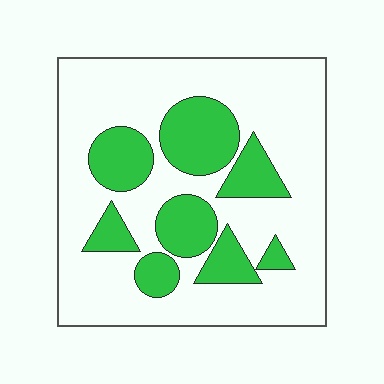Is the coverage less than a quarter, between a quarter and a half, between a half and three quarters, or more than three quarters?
Between a quarter and a half.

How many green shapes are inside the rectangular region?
8.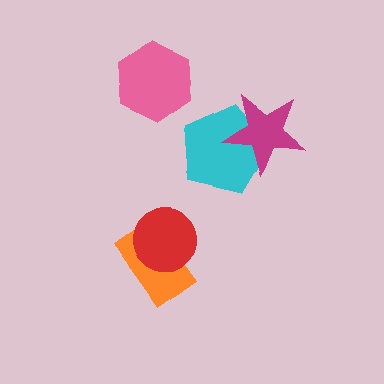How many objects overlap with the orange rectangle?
1 object overlaps with the orange rectangle.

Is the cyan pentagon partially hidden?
Yes, it is partially covered by another shape.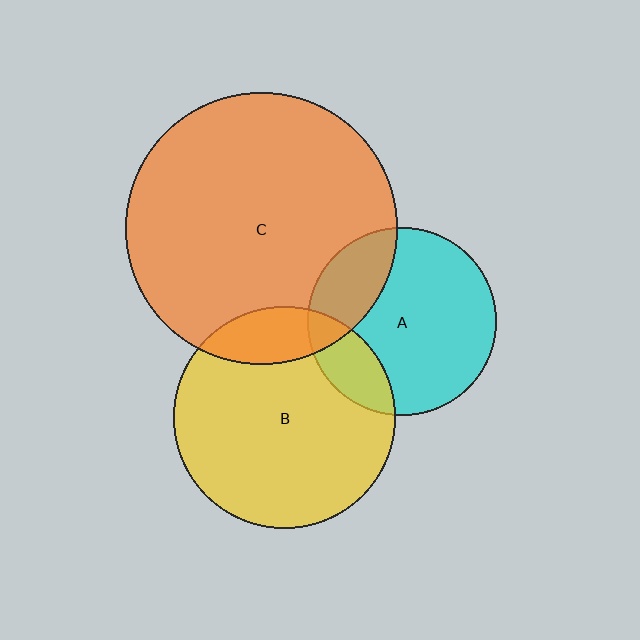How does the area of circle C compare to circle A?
Approximately 2.1 times.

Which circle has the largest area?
Circle C (orange).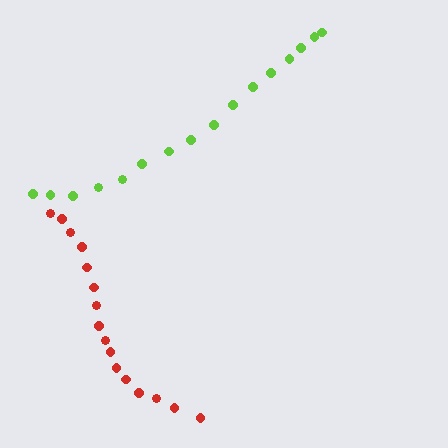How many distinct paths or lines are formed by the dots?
There are 2 distinct paths.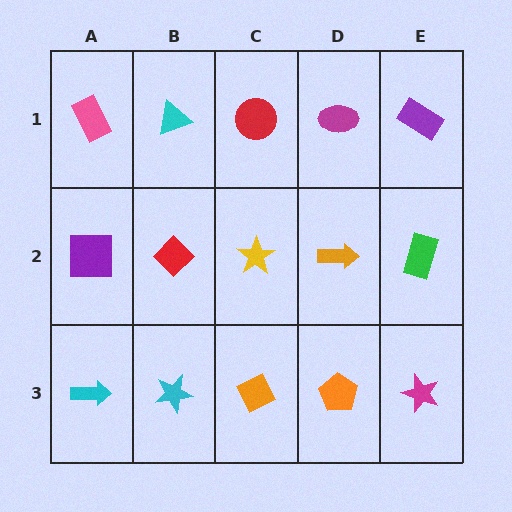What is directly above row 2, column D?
A magenta ellipse.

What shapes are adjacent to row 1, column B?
A red diamond (row 2, column B), a pink rectangle (row 1, column A), a red circle (row 1, column C).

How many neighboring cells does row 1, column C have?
3.